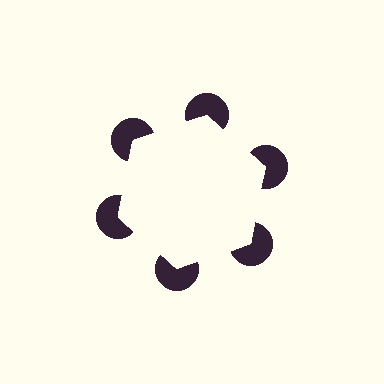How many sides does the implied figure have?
6 sides.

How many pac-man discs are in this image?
There are 6 — one at each vertex of the illusory hexagon.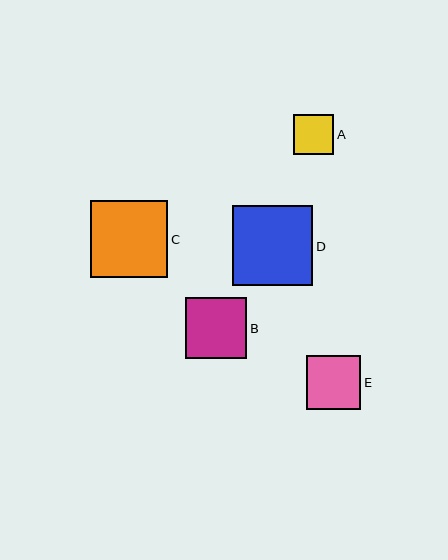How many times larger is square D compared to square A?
Square D is approximately 2.0 times the size of square A.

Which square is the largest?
Square D is the largest with a size of approximately 80 pixels.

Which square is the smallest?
Square A is the smallest with a size of approximately 41 pixels.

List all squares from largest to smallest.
From largest to smallest: D, C, B, E, A.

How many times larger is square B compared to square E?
Square B is approximately 1.1 times the size of square E.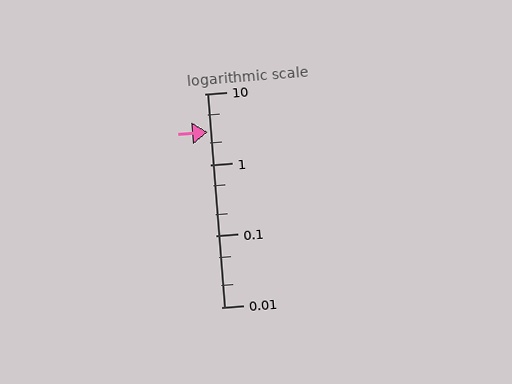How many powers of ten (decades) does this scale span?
The scale spans 3 decades, from 0.01 to 10.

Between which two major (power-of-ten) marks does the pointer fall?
The pointer is between 1 and 10.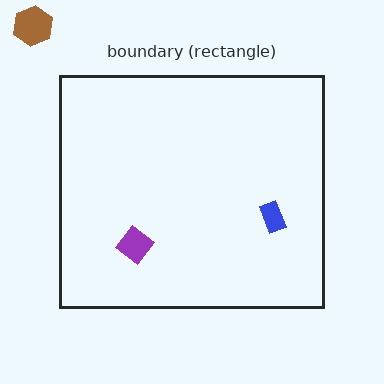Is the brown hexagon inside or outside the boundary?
Outside.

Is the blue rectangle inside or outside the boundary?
Inside.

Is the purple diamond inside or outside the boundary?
Inside.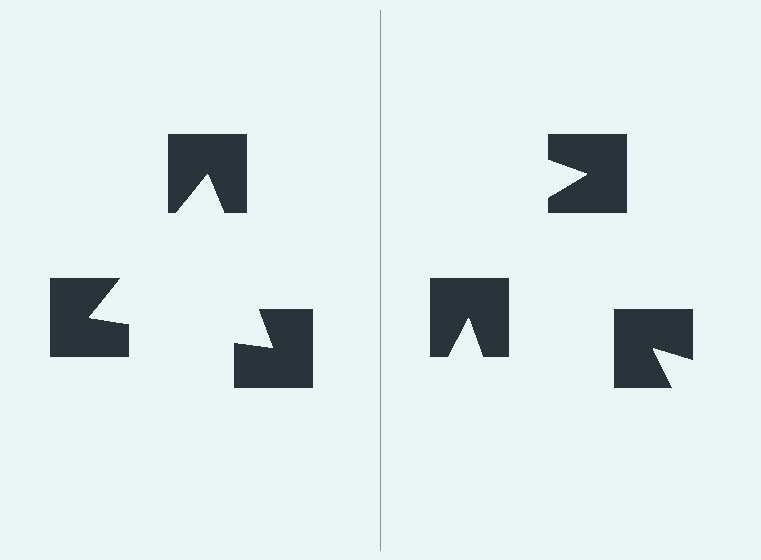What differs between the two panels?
The notched squares are positioned identically on both sides; only the wedge orientations differ. On the left they align to a triangle; on the right they are misaligned.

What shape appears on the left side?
An illusory triangle.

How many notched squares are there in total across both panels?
6 — 3 on each side.